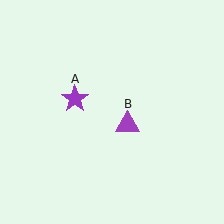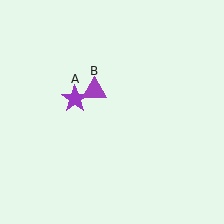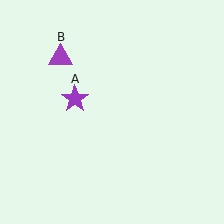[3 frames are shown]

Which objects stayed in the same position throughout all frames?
Purple star (object A) remained stationary.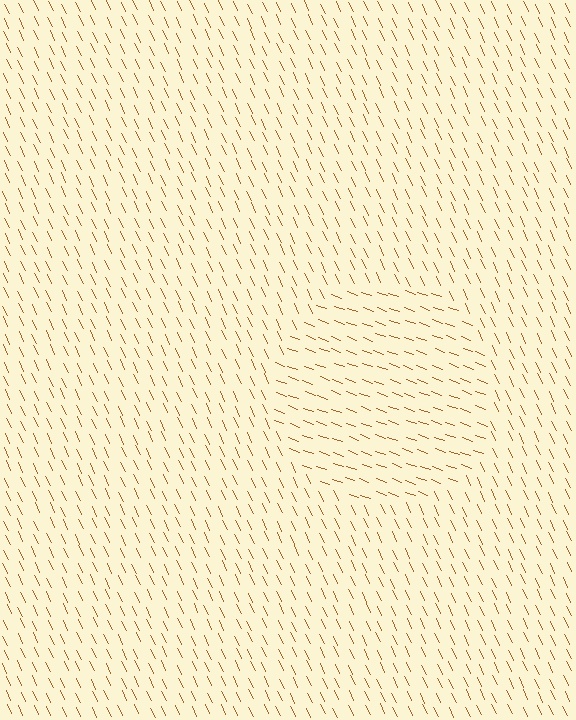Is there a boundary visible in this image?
Yes, there is a texture boundary formed by a change in line orientation.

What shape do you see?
I see a circle.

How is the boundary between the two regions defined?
The boundary is defined purely by a change in line orientation (approximately 45 degrees difference). All lines are the same color and thickness.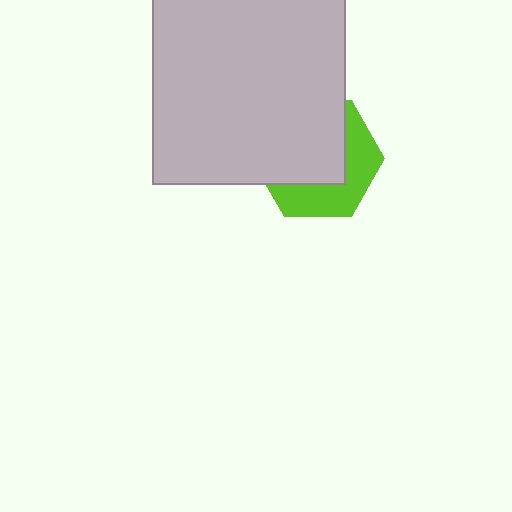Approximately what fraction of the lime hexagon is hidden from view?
Roughly 59% of the lime hexagon is hidden behind the light gray square.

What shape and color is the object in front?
The object in front is a light gray square.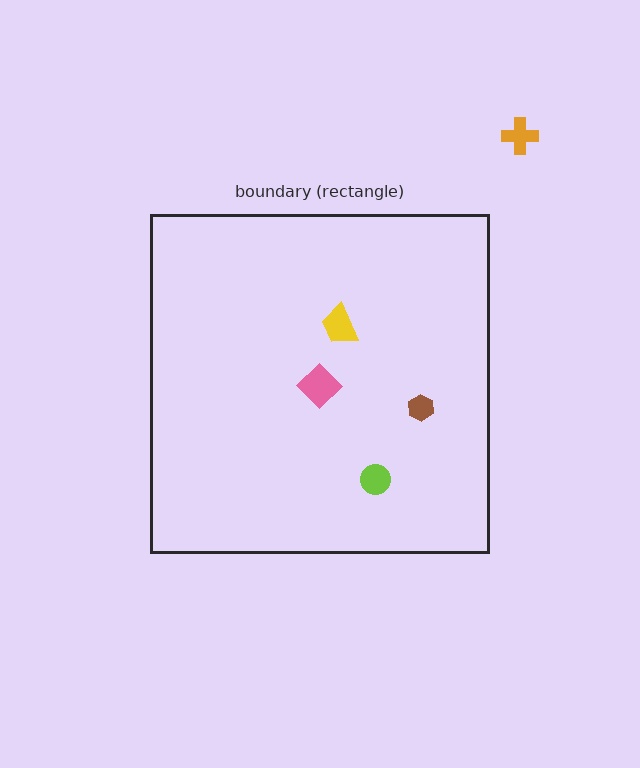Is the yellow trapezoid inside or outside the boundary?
Inside.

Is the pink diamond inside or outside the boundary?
Inside.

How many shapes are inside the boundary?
4 inside, 1 outside.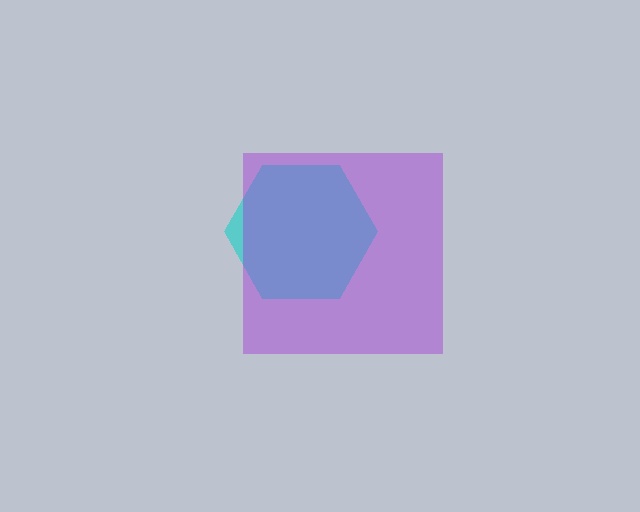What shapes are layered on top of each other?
The layered shapes are: a cyan hexagon, a purple square.